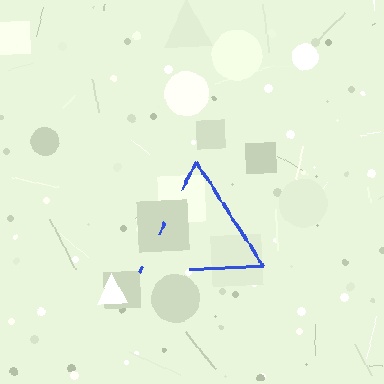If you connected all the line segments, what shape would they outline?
They would outline a triangle.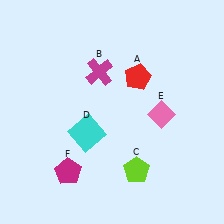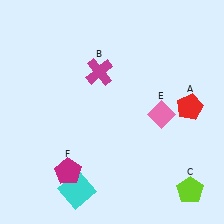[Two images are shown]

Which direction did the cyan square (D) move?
The cyan square (D) moved down.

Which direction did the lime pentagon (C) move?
The lime pentagon (C) moved right.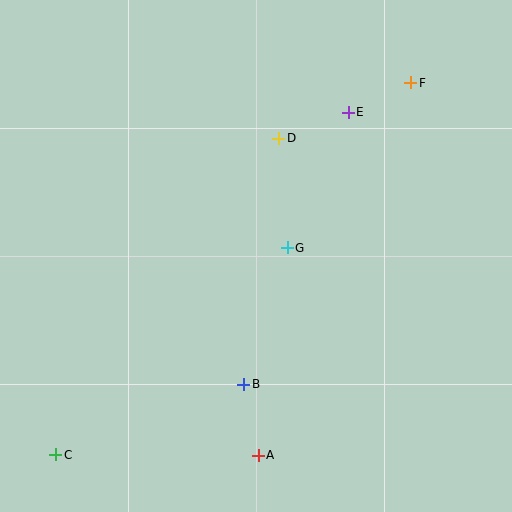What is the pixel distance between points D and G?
The distance between D and G is 110 pixels.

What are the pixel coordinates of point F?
Point F is at (411, 83).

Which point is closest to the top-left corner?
Point D is closest to the top-left corner.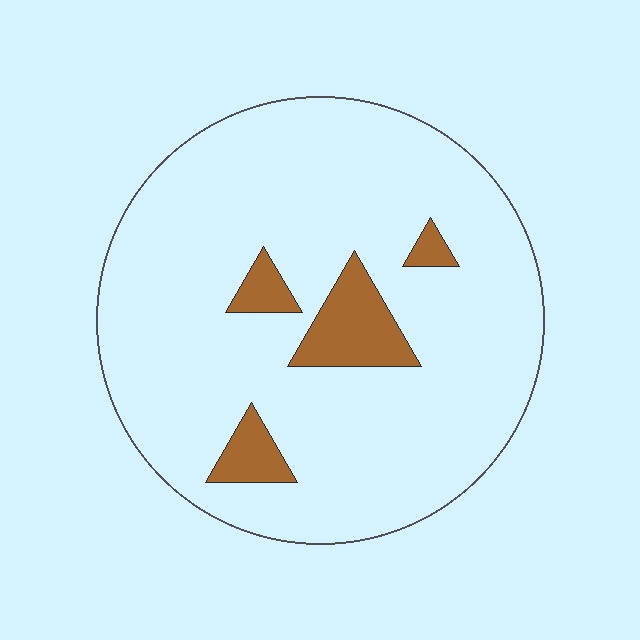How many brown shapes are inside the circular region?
4.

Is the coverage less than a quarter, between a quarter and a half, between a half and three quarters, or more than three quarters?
Less than a quarter.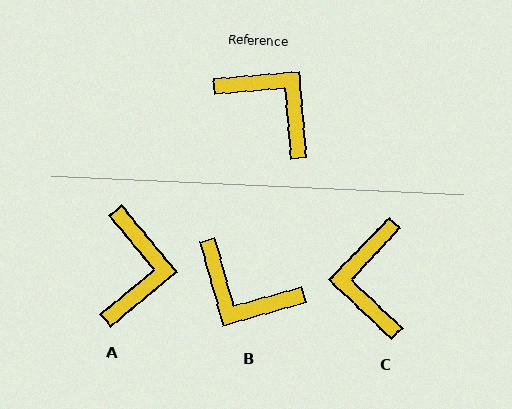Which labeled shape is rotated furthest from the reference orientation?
B, about 169 degrees away.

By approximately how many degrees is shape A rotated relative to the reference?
Approximately 55 degrees clockwise.